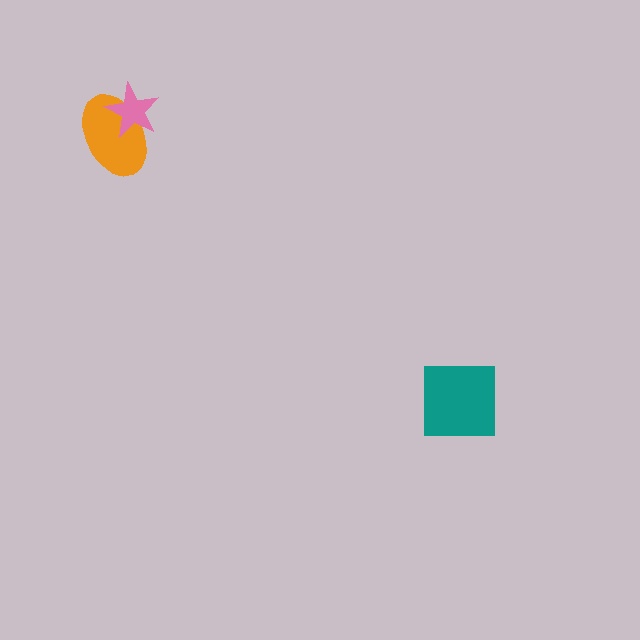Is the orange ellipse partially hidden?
Yes, it is partially covered by another shape.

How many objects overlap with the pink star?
1 object overlaps with the pink star.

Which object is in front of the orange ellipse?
The pink star is in front of the orange ellipse.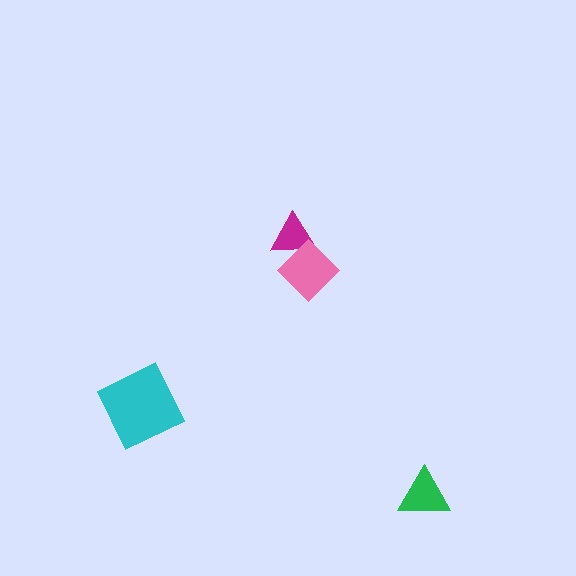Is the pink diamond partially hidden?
No, no other shape covers it.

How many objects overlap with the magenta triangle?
1 object overlaps with the magenta triangle.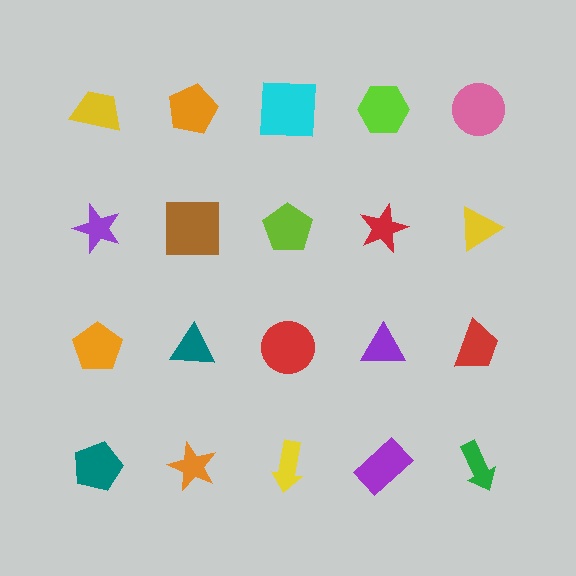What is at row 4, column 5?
A green arrow.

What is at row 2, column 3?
A lime pentagon.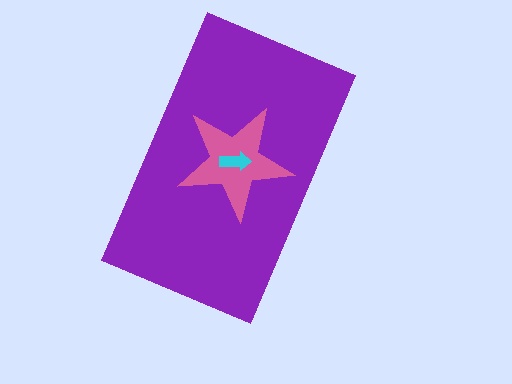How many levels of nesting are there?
3.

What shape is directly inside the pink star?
The cyan arrow.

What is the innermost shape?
The cyan arrow.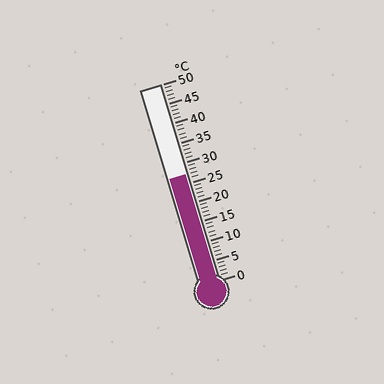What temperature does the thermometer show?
The thermometer shows approximately 27°C.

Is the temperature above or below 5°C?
The temperature is above 5°C.